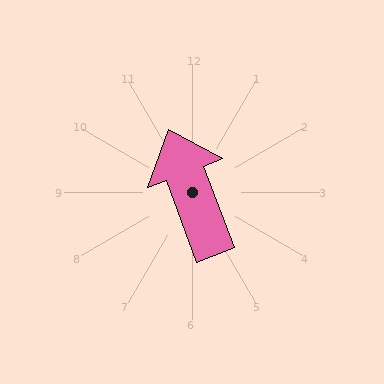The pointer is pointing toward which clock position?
Roughly 11 o'clock.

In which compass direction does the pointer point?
North.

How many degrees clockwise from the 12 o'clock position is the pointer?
Approximately 339 degrees.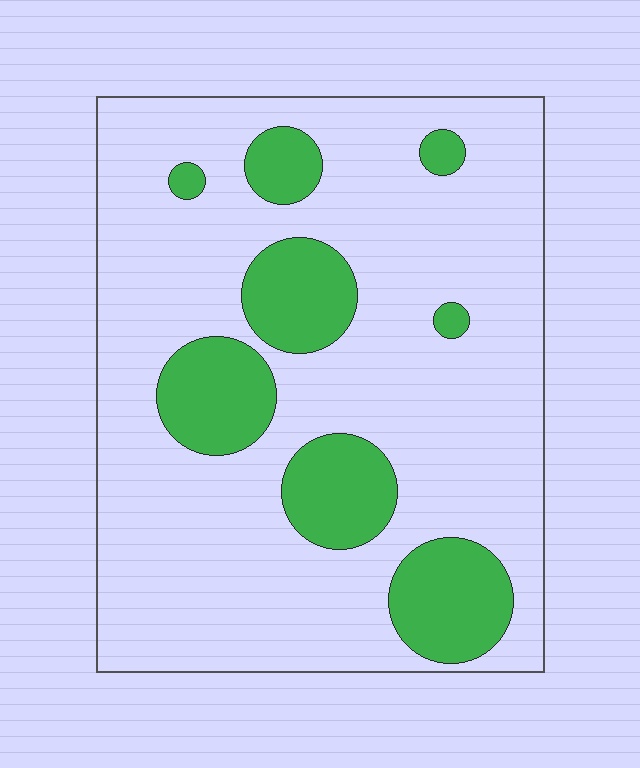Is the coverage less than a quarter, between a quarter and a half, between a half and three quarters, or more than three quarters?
Less than a quarter.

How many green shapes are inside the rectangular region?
8.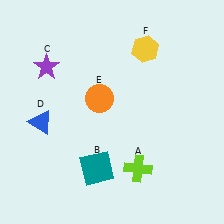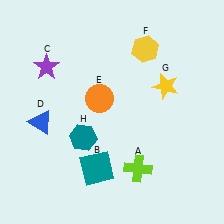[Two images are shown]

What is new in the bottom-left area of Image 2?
A teal hexagon (H) was added in the bottom-left area of Image 2.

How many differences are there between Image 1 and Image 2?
There are 2 differences between the two images.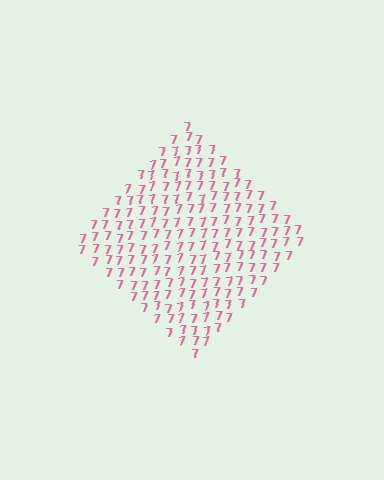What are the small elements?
The small elements are digit 7's.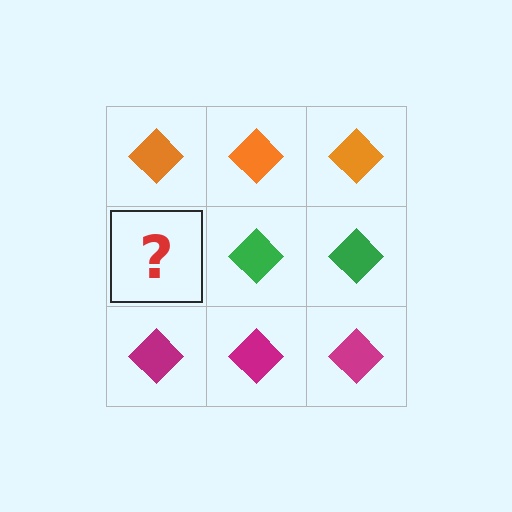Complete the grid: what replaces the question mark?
The question mark should be replaced with a green diamond.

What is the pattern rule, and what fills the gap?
The rule is that each row has a consistent color. The gap should be filled with a green diamond.